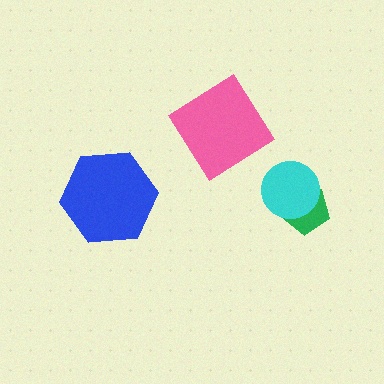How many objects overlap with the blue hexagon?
0 objects overlap with the blue hexagon.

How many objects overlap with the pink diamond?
0 objects overlap with the pink diamond.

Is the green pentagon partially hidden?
Yes, it is partially covered by another shape.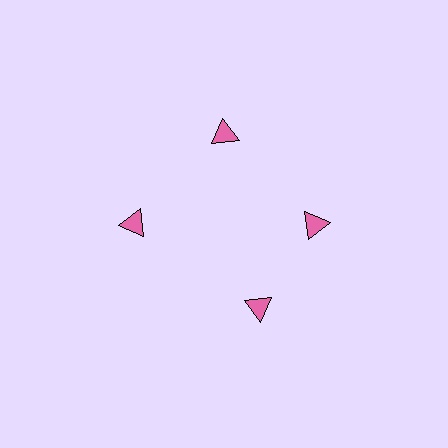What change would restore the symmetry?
The symmetry would be restored by rotating it back into even spacing with its neighbors so that all 4 triangles sit at equal angles and equal distance from the center.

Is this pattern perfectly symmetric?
No. The 4 pink triangles are arranged in a ring, but one element near the 6 o'clock position is rotated out of alignment along the ring, breaking the 4-fold rotational symmetry.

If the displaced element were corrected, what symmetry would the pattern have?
It would have 4-fold rotational symmetry — the pattern would map onto itself every 90 degrees.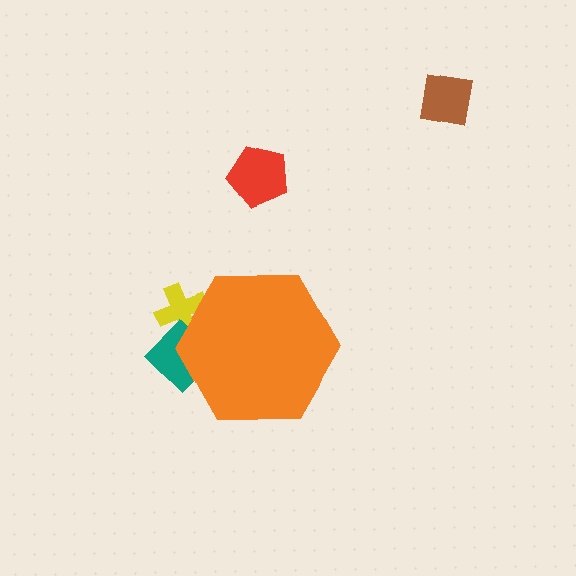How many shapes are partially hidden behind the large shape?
2 shapes are partially hidden.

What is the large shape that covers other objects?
An orange hexagon.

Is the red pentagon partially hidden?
No, the red pentagon is fully visible.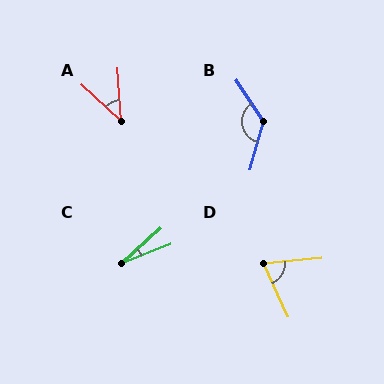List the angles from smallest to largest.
C (21°), A (43°), D (71°), B (131°).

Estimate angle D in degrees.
Approximately 71 degrees.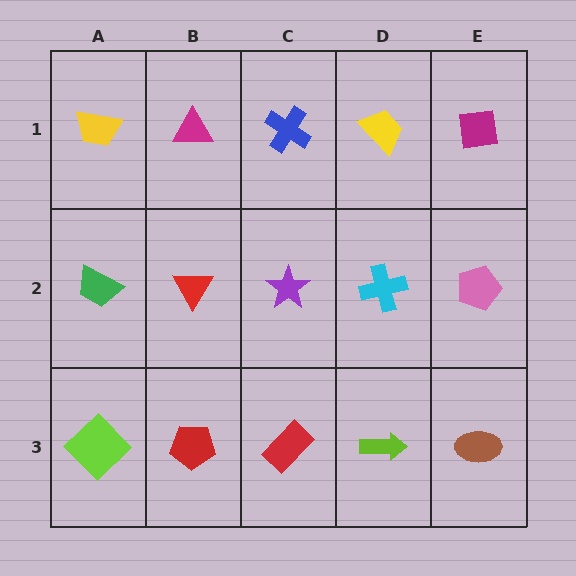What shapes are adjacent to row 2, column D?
A yellow trapezoid (row 1, column D), a lime arrow (row 3, column D), a purple star (row 2, column C), a pink pentagon (row 2, column E).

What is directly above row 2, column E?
A magenta square.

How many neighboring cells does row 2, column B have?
4.